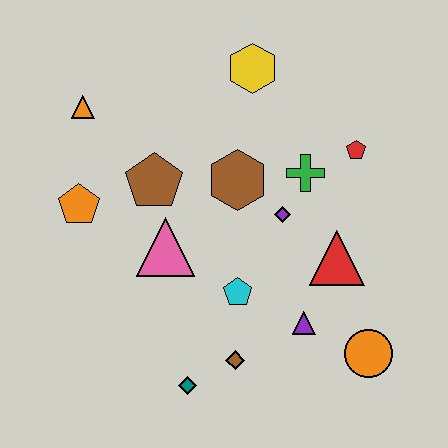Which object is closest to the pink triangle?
The brown pentagon is closest to the pink triangle.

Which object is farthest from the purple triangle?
The orange triangle is farthest from the purple triangle.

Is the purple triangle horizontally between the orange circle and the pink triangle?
Yes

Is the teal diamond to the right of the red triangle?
No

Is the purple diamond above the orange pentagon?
No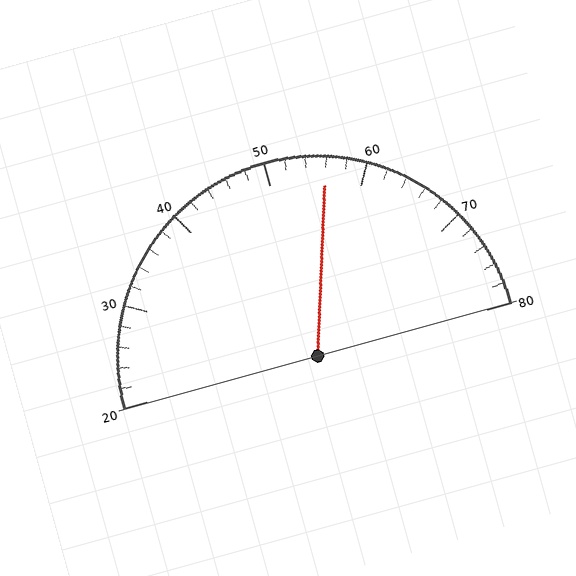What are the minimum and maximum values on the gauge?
The gauge ranges from 20 to 80.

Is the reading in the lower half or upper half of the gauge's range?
The reading is in the upper half of the range (20 to 80).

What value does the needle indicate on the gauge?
The needle indicates approximately 56.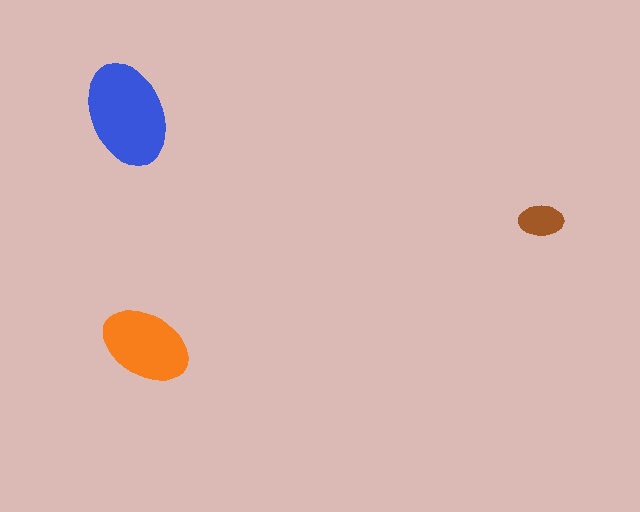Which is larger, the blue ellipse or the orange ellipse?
The blue one.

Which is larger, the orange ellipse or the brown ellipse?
The orange one.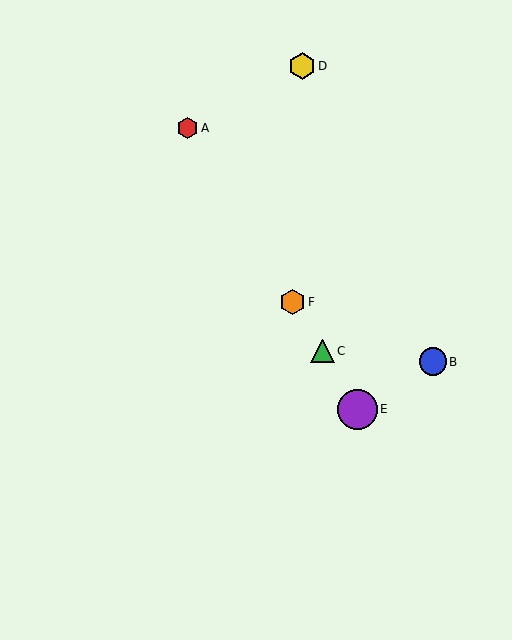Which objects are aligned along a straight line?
Objects A, C, E, F are aligned along a straight line.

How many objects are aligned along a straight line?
4 objects (A, C, E, F) are aligned along a straight line.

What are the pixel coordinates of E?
Object E is at (358, 409).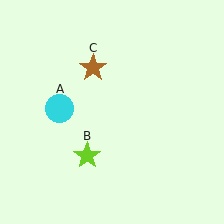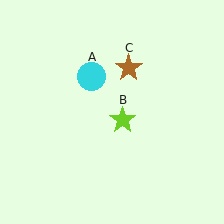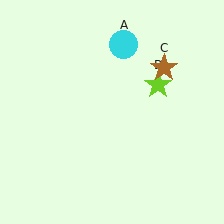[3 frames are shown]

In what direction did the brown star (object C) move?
The brown star (object C) moved right.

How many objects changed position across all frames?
3 objects changed position: cyan circle (object A), lime star (object B), brown star (object C).